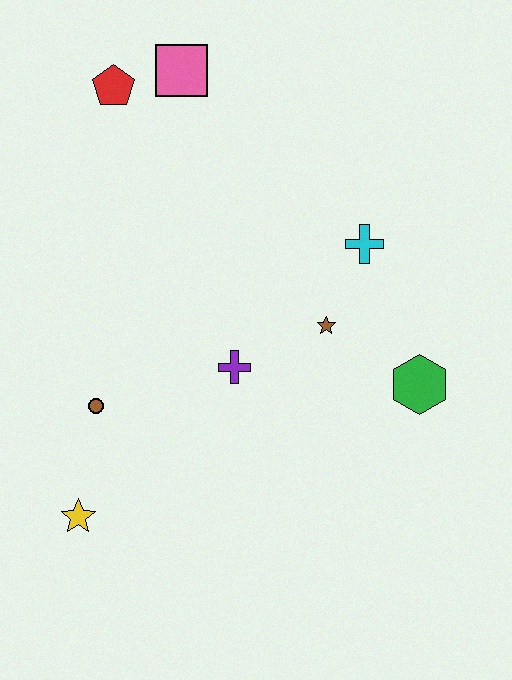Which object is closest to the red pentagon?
The pink square is closest to the red pentagon.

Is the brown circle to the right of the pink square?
No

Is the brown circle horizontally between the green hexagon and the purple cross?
No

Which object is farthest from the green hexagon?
The red pentagon is farthest from the green hexagon.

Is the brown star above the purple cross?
Yes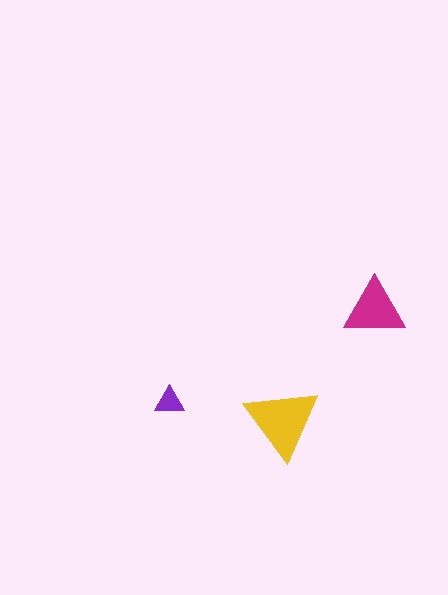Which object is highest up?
The magenta triangle is topmost.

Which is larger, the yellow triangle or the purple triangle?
The yellow one.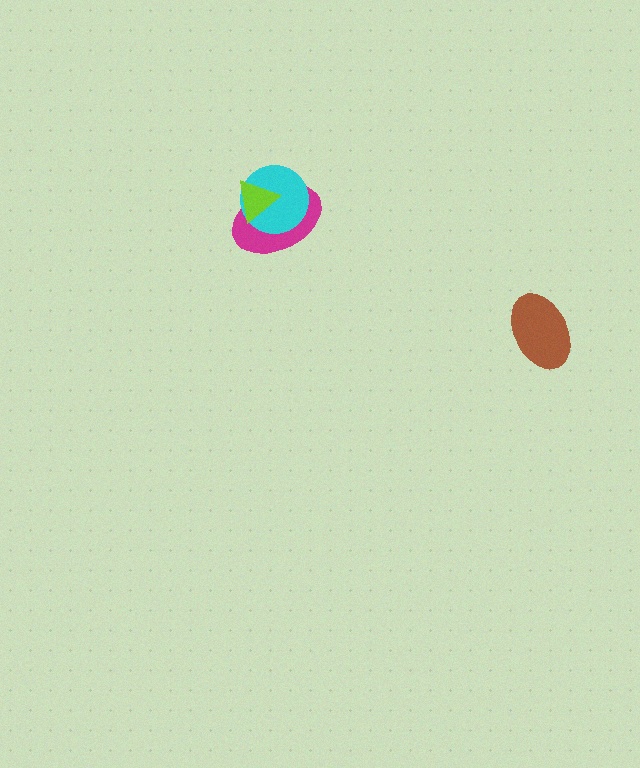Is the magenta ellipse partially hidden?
Yes, it is partially covered by another shape.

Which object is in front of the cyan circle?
The lime triangle is in front of the cyan circle.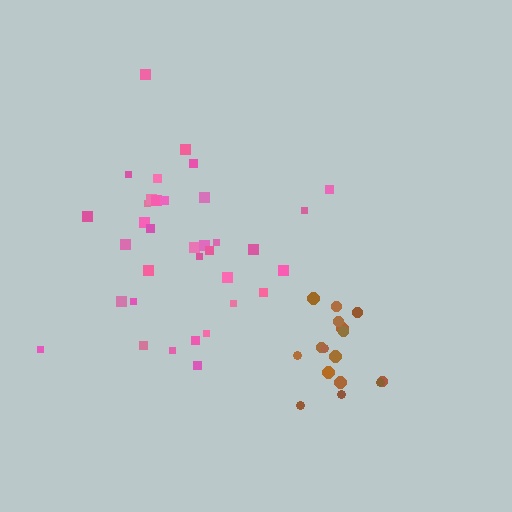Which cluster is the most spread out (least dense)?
Pink.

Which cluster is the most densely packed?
Brown.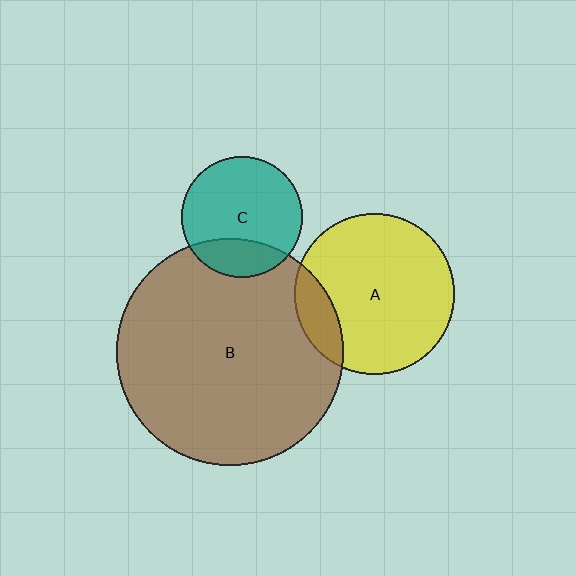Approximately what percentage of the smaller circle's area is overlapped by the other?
Approximately 25%.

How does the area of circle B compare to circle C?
Approximately 3.5 times.